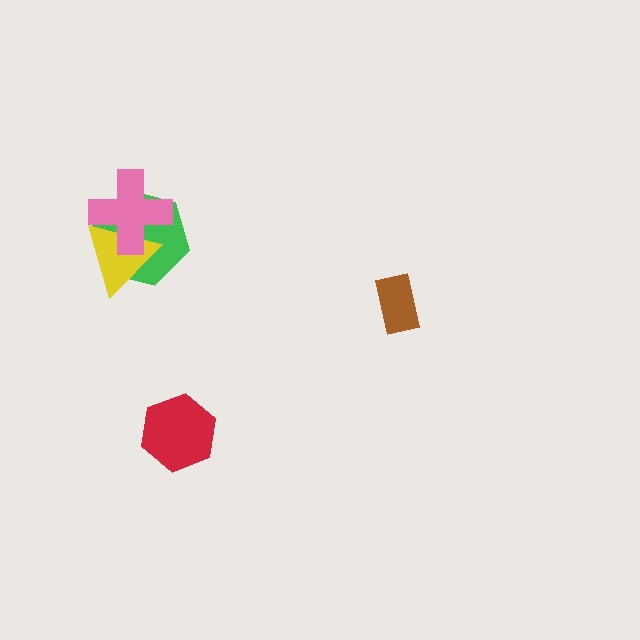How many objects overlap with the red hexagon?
0 objects overlap with the red hexagon.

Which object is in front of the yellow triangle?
The pink cross is in front of the yellow triangle.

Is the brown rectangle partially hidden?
No, no other shape covers it.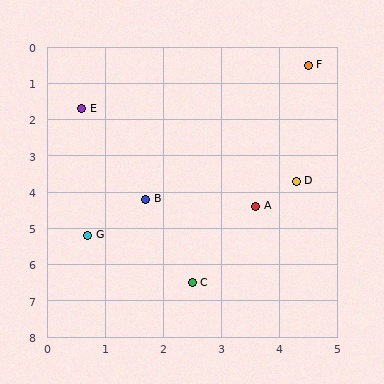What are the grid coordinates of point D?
Point D is at approximately (4.3, 3.7).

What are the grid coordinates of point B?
Point B is at approximately (1.7, 4.2).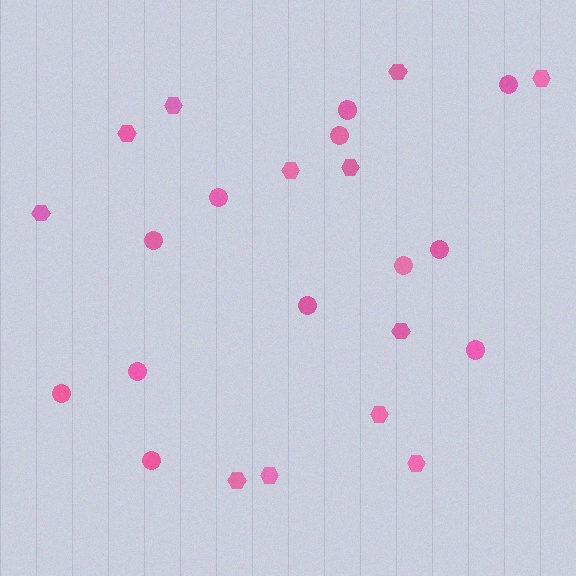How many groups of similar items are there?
There are 2 groups: one group of circles (12) and one group of hexagons (12).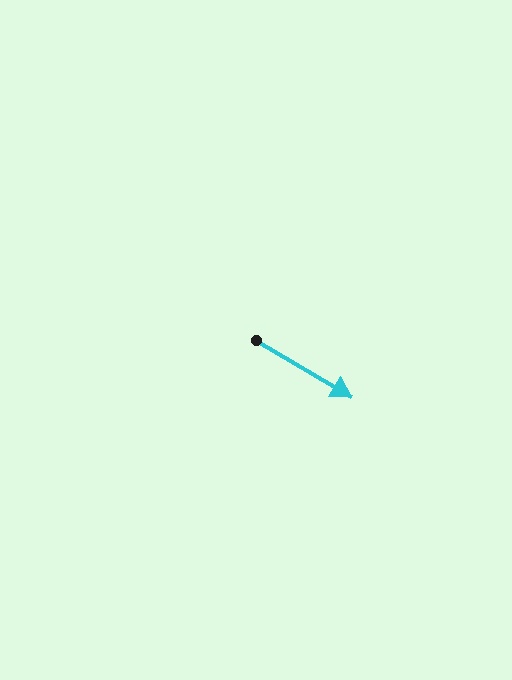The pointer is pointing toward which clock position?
Roughly 4 o'clock.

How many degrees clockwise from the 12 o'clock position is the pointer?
Approximately 121 degrees.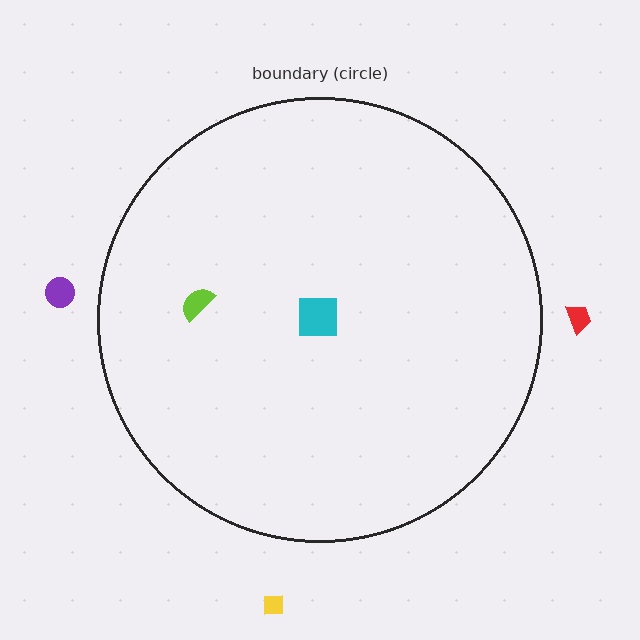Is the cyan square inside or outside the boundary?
Inside.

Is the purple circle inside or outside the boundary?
Outside.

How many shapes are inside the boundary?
2 inside, 3 outside.